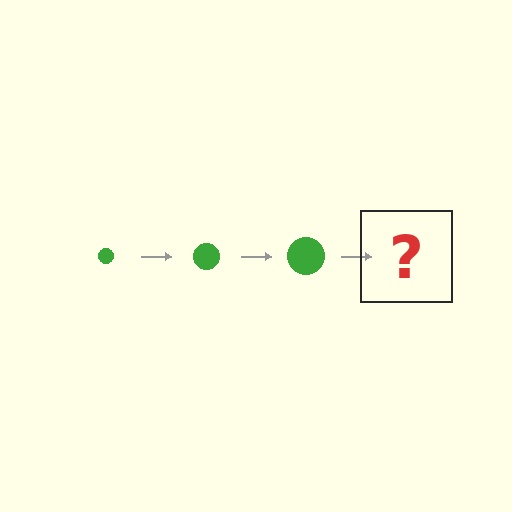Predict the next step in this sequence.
The next step is a green circle, larger than the previous one.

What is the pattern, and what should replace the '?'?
The pattern is that the circle gets progressively larger each step. The '?' should be a green circle, larger than the previous one.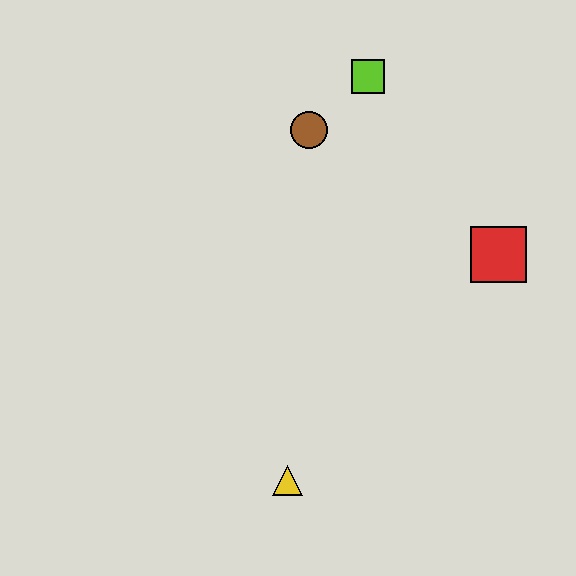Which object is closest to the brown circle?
The lime square is closest to the brown circle.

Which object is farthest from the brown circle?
The yellow triangle is farthest from the brown circle.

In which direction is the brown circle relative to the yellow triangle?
The brown circle is above the yellow triangle.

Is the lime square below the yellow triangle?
No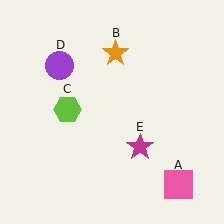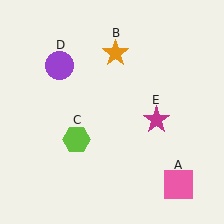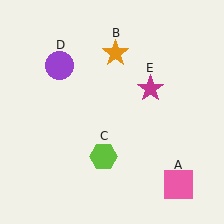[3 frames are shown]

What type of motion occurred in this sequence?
The lime hexagon (object C), magenta star (object E) rotated counterclockwise around the center of the scene.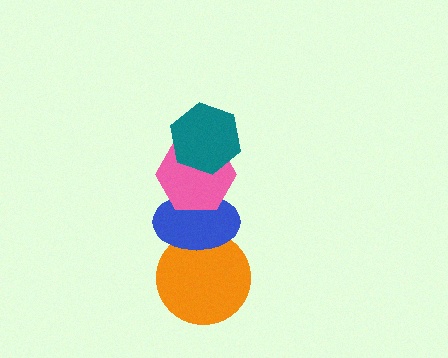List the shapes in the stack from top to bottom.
From top to bottom: the teal hexagon, the pink hexagon, the blue ellipse, the orange circle.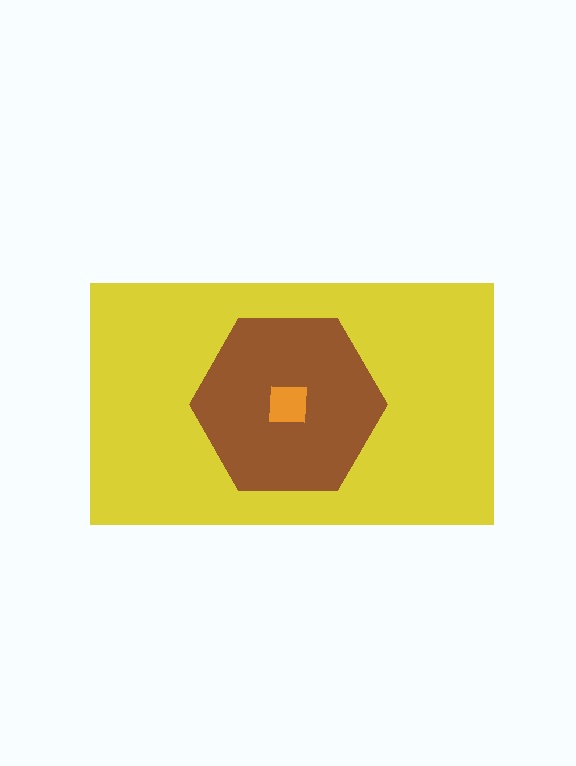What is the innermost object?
The orange square.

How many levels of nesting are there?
3.